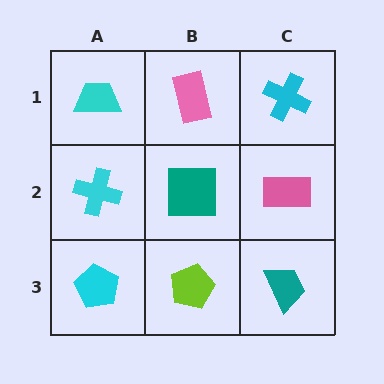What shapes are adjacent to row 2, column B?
A pink rectangle (row 1, column B), a lime pentagon (row 3, column B), a cyan cross (row 2, column A), a pink rectangle (row 2, column C).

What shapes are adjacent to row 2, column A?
A cyan trapezoid (row 1, column A), a cyan pentagon (row 3, column A), a teal square (row 2, column B).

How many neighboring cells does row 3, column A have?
2.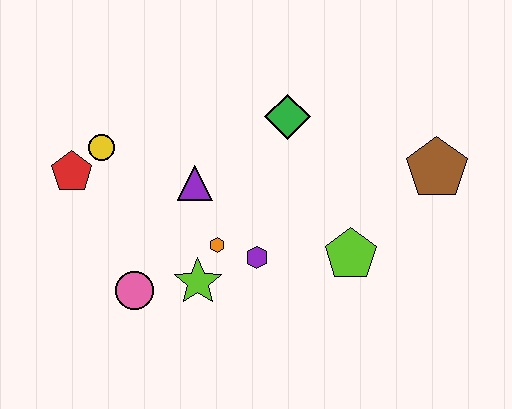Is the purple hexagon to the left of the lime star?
No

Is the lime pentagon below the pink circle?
No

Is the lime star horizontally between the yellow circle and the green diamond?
Yes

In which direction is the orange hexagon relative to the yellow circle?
The orange hexagon is to the right of the yellow circle.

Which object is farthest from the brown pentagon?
The red pentagon is farthest from the brown pentagon.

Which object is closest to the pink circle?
The lime star is closest to the pink circle.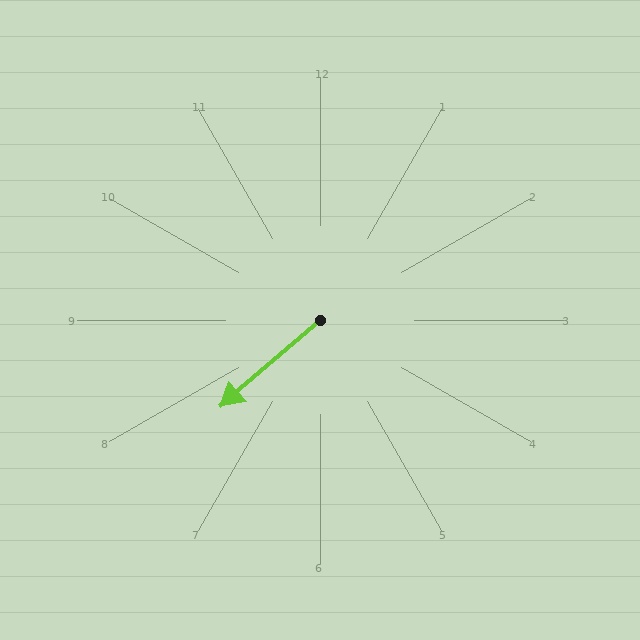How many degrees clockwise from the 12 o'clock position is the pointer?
Approximately 229 degrees.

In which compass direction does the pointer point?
Southwest.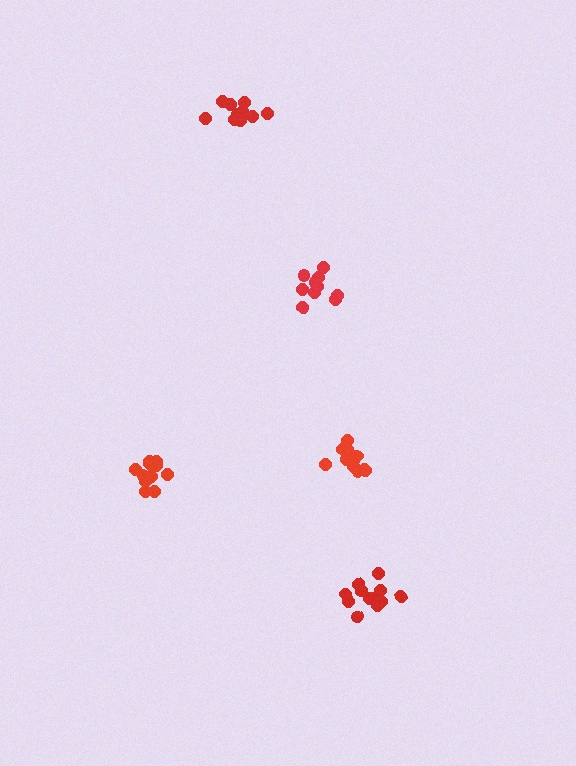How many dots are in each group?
Group 1: 13 dots, Group 2: 12 dots, Group 3: 10 dots, Group 4: 11 dots, Group 5: 12 dots (58 total).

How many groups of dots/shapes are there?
There are 5 groups.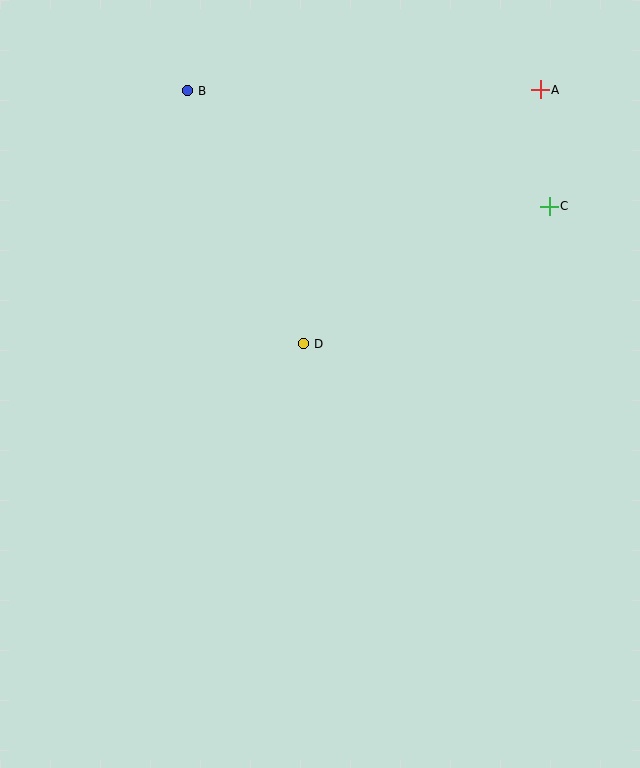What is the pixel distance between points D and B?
The distance between D and B is 278 pixels.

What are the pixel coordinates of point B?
Point B is at (187, 91).